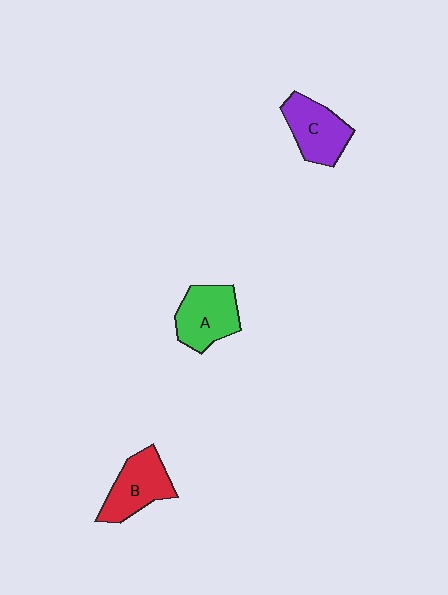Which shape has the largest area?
Shape A (green).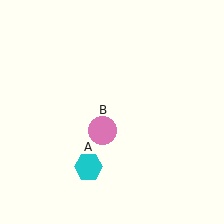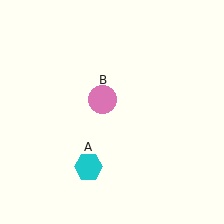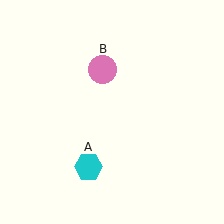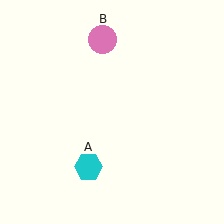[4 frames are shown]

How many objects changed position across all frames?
1 object changed position: pink circle (object B).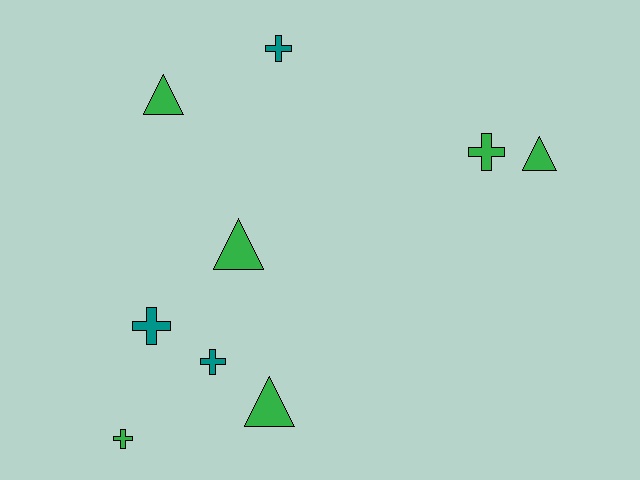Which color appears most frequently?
Green, with 6 objects.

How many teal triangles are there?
There are no teal triangles.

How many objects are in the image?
There are 9 objects.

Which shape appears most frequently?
Cross, with 5 objects.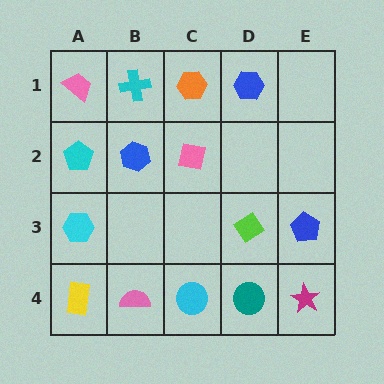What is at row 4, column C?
A cyan circle.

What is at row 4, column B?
A pink semicircle.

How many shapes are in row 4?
5 shapes.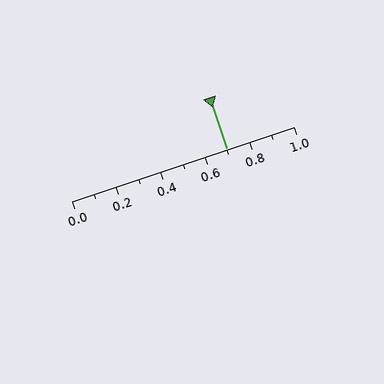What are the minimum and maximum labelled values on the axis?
The axis runs from 0.0 to 1.0.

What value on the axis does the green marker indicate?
The marker indicates approximately 0.7.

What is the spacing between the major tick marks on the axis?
The major ticks are spaced 0.2 apart.